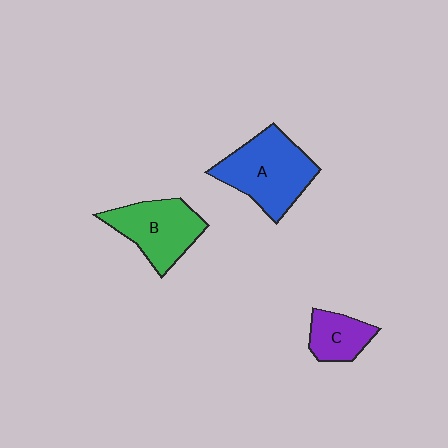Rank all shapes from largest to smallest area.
From largest to smallest: A (blue), B (green), C (purple).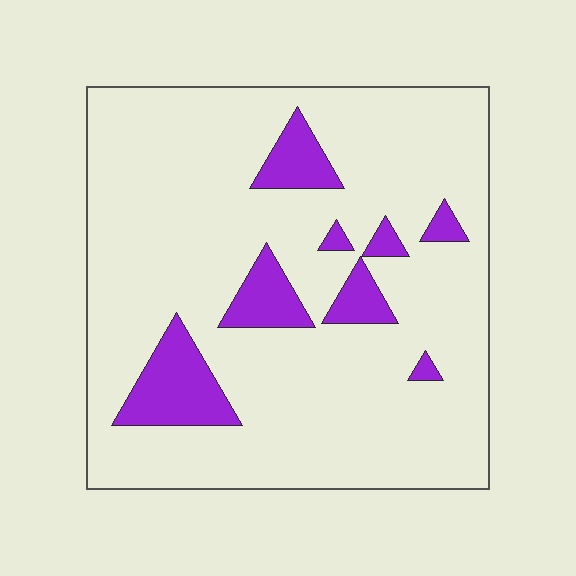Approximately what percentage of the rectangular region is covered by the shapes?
Approximately 15%.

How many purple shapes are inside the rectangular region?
8.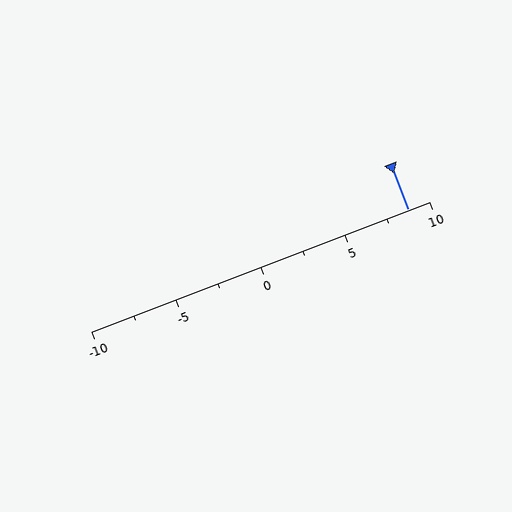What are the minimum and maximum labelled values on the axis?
The axis runs from -10 to 10.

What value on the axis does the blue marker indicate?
The marker indicates approximately 8.8.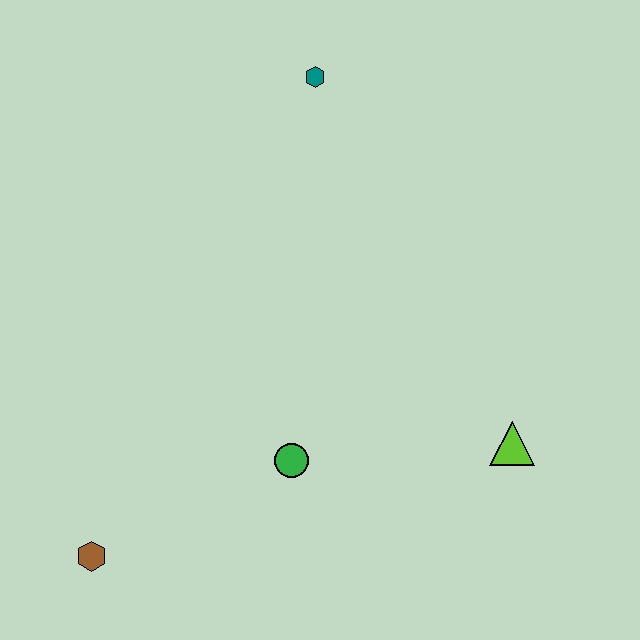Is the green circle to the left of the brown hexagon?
No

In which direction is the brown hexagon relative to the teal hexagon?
The brown hexagon is below the teal hexagon.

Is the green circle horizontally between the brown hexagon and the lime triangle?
Yes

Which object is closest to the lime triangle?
The green circle is closest to the lime triangle.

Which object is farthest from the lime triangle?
The brown hexagon is farthest from the lime triangle.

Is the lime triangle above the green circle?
Yes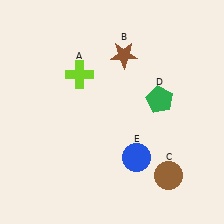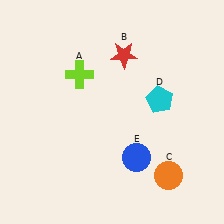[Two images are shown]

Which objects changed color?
B changed from brown to red. C changed from brown to orange. D changed from green to cyan.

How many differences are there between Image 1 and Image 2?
There are 3 differences between the two images.